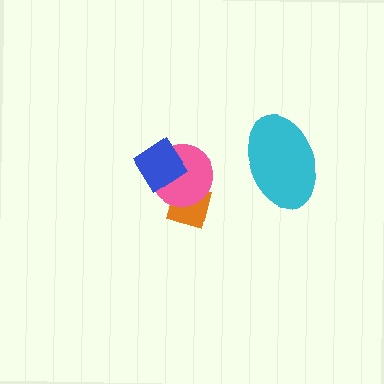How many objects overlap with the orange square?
1 object overlaps with the orange square.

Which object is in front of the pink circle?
The blue diamond is in front of the pink circle.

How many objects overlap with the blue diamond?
1 object overlaps with the blue diamond.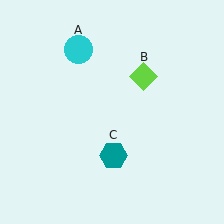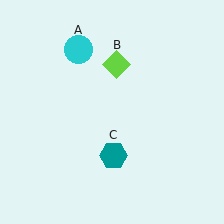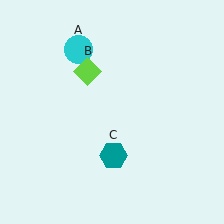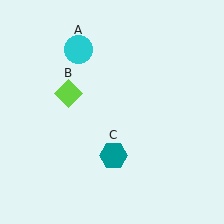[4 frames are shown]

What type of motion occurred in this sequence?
The lime diamond (object B) rotated counterclockwise around the center of the scene.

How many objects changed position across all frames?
1 object changed position: lime diamond (object B).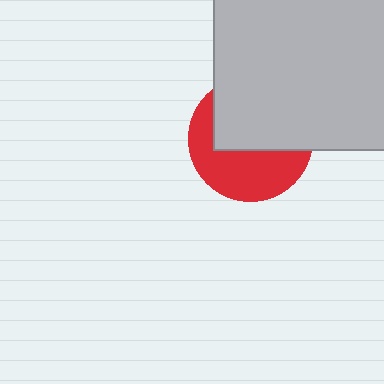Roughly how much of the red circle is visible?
About half of it is visible (roughly 47%).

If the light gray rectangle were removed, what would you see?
You would see the complete red circle.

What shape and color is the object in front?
The object in front is a light gray rectangle.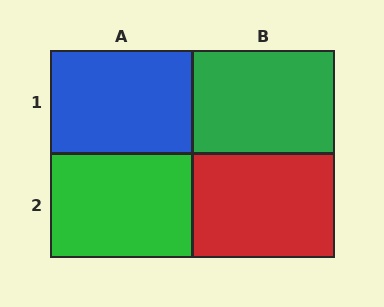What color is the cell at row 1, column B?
Green.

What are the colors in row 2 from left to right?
Green, red.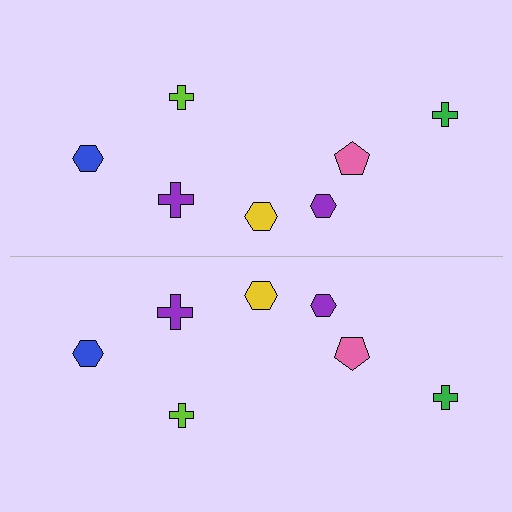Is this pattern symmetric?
Yes, this pattern has bilateral (reflection) symmetry.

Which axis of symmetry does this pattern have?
The pattern has a horizontal axis of symmetry running through the center of the image.